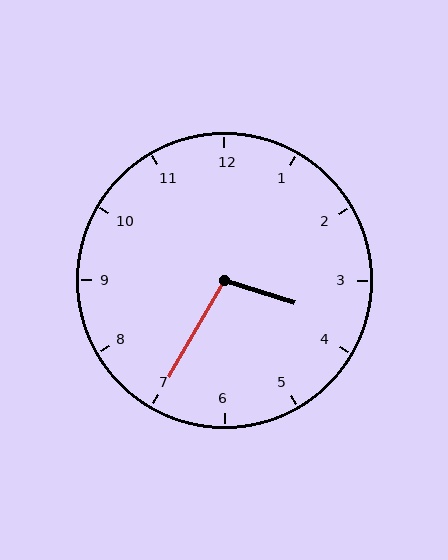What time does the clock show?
3:35.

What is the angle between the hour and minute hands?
Approximately 102 degrees.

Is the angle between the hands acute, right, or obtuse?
It is obtuse.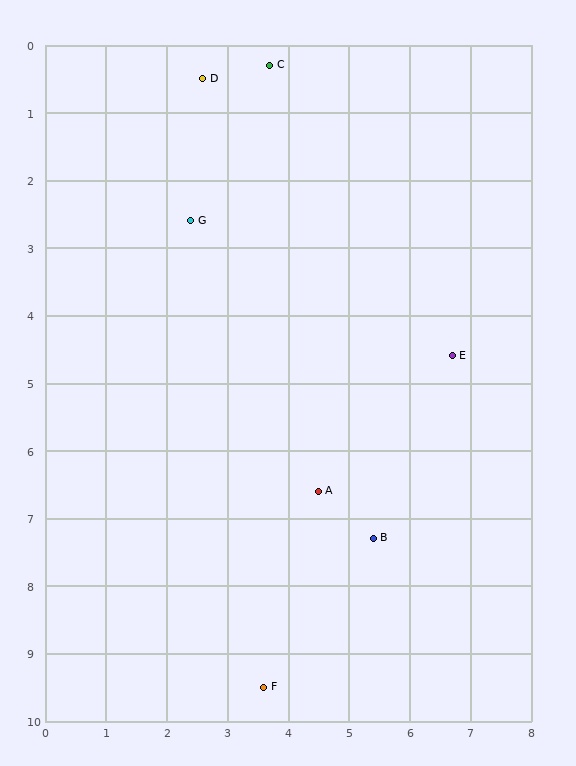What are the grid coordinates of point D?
Point D is at approximately (2.6, 0.5).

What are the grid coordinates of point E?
Point E is at approximately (6.7, 4.6).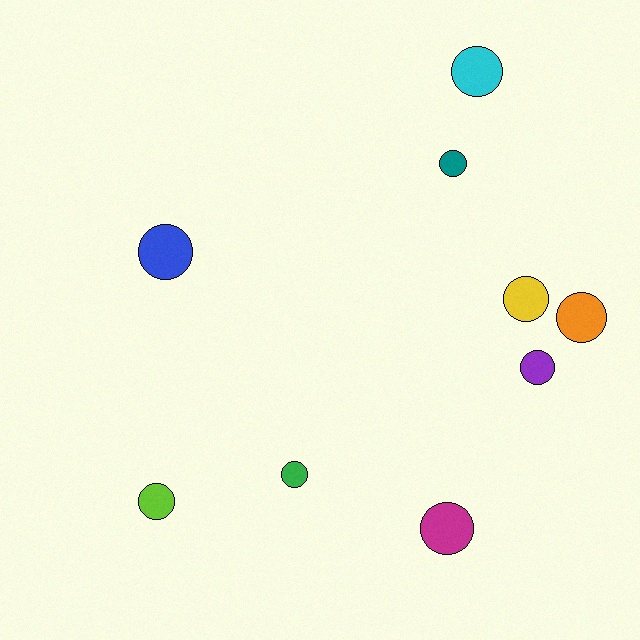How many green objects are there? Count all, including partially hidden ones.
There is 1 green object.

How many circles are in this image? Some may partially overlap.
There are 9 circles.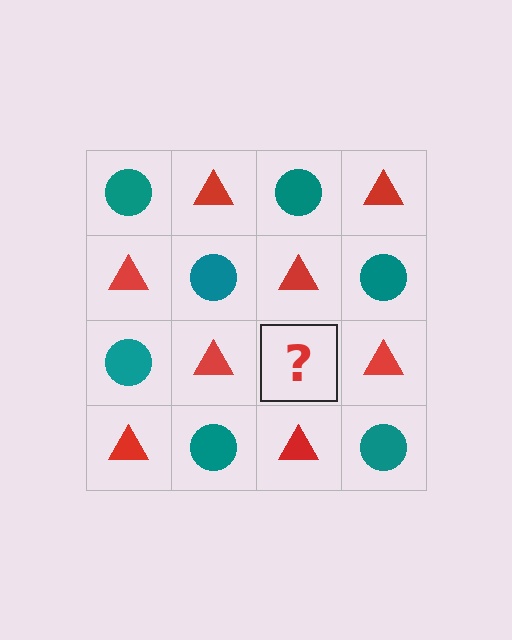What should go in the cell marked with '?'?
The missing cell should contain a teal circle.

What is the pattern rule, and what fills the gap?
The rule is that it alternates teal circle and red triangle in a checkerboard pattern. The gap should be filled with a teal circle.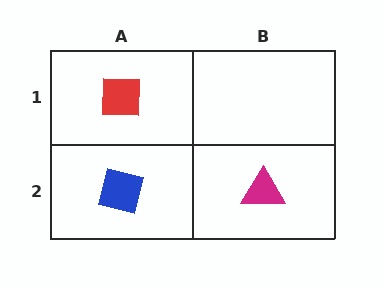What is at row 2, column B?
A magenta triangle.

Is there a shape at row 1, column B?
No, that cell is empty.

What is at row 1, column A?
A red square.